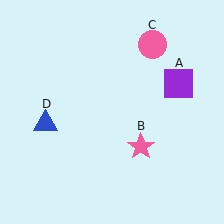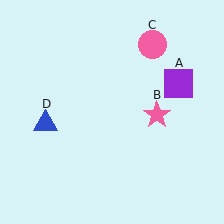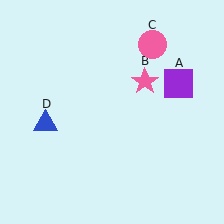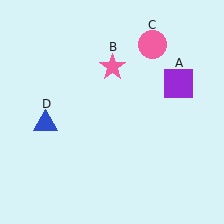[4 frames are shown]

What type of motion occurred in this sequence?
The pink star (object B) rotated counterclockwise around the center of the scene.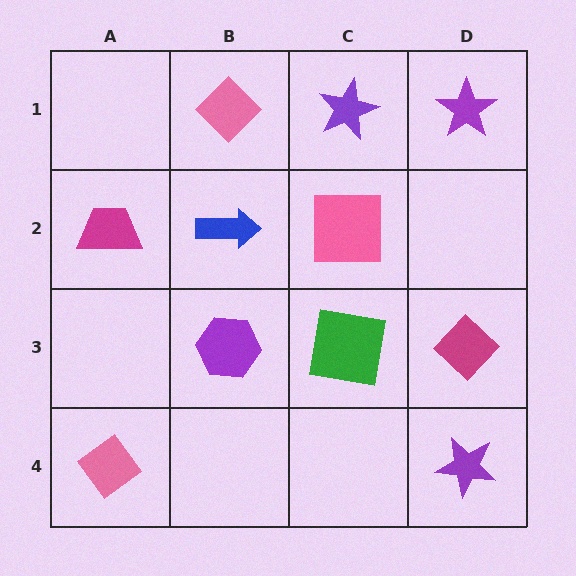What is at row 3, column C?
A green square.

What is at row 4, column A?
A pink diamond.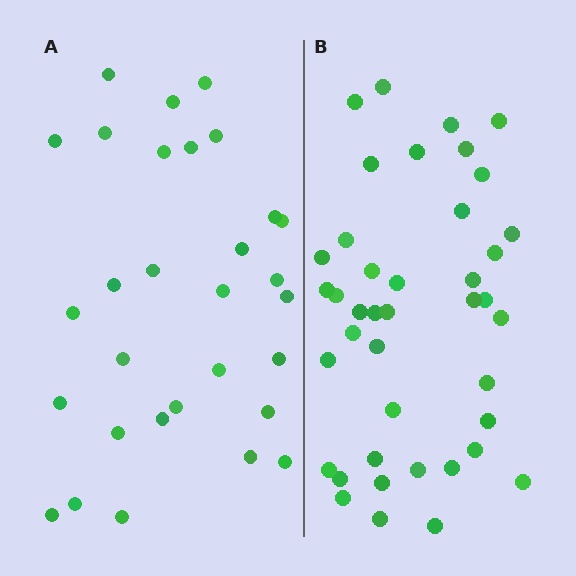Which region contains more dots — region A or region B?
Region B (the right region) has more dots.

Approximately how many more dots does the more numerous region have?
Region B has roughly 12 or so more dots than region A.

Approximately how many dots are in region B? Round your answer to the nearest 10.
About 40 dots. (The exact count is 41, which rounds to 40.)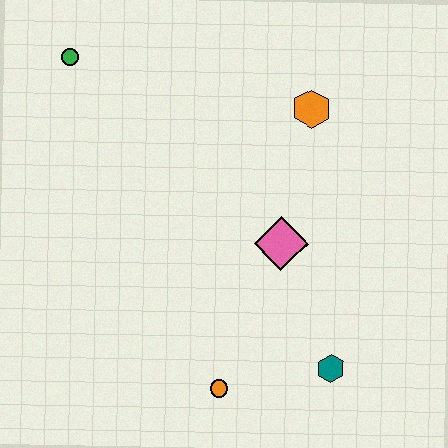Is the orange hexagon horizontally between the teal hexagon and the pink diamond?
Yes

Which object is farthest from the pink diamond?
The green circle is farthest from the pink diamond.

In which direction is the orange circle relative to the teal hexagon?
The orange circle is to the left of the teal hexagon.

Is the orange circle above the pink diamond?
No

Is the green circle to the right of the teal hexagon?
No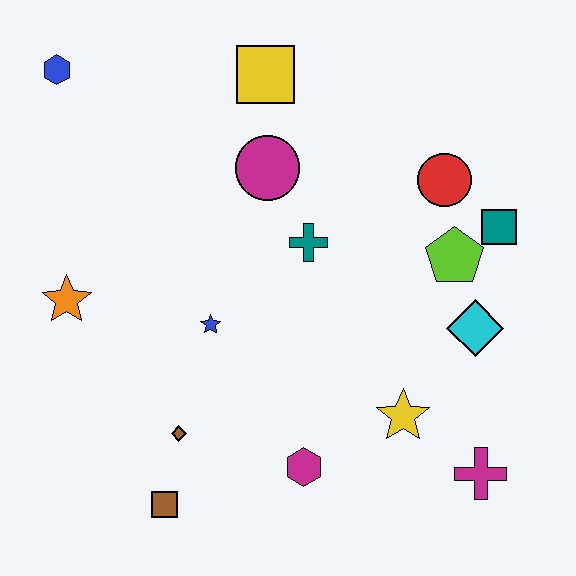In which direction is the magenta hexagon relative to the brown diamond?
The magenta hexagon is to the right of the brown diamond.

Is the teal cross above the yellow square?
No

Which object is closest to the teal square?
The lime pentagon is closest to the teal square.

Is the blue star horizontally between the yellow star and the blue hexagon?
Yes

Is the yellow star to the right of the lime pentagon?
No